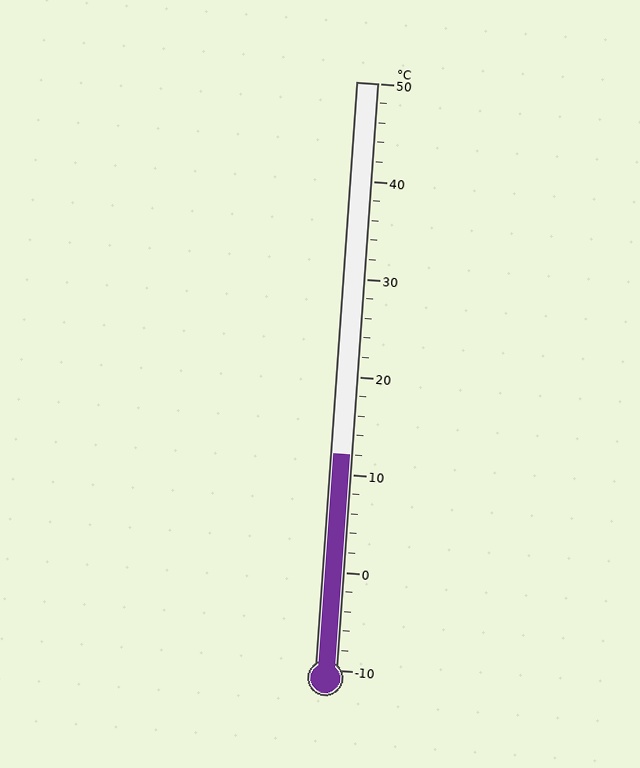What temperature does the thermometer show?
The thermometer shows approximately 12°C.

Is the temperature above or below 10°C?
The temperature is above 10°C.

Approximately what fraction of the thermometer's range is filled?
The thermometer is filled to approximately 35% of its range.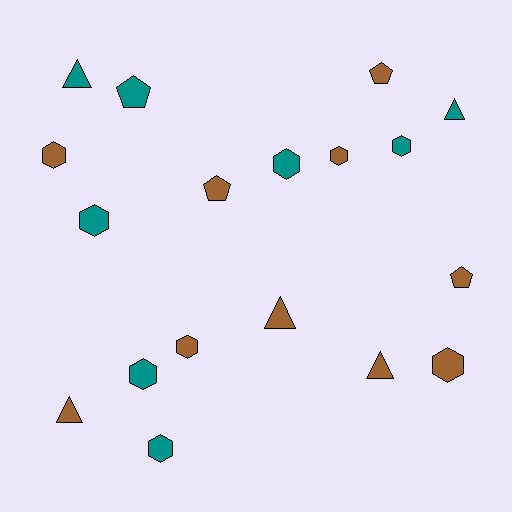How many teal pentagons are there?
There is 1 teal pentagon.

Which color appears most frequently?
Brown, with 10 objects.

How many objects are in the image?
There are 18 objects.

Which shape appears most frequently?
Hexagon, with 9 objects.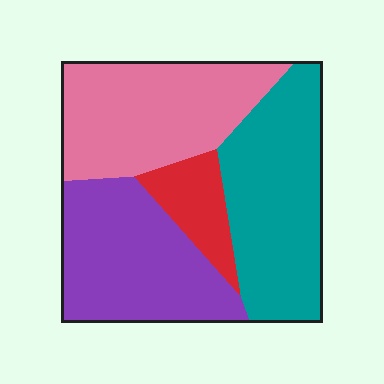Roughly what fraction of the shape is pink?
Pink covers about 30% of the shape.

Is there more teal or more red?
Teal.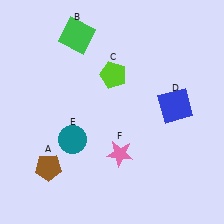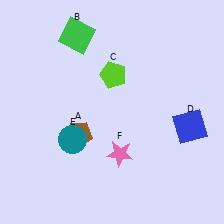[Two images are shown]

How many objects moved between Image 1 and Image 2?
2 objects moved between the two images.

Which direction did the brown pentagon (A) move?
The brown pentagon (A) moved up.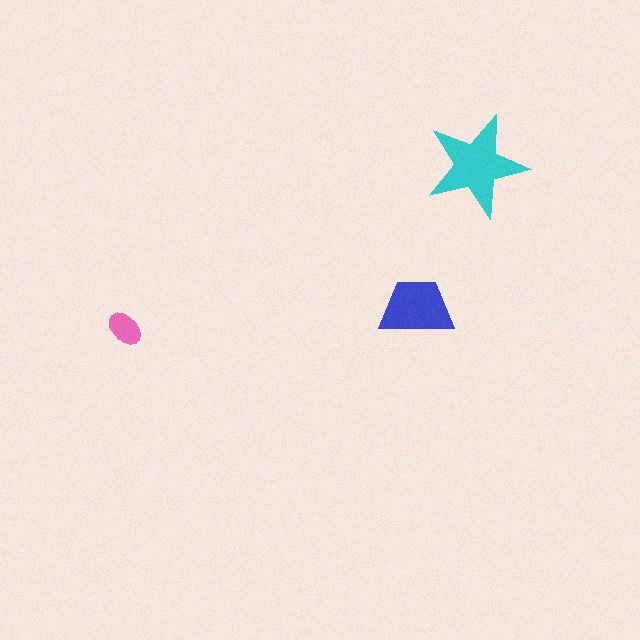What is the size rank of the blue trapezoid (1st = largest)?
2nd.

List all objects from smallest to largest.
The pink ellipse, the blue trapezoid, the cyan star.